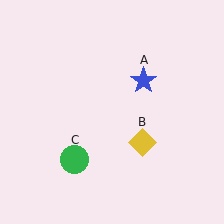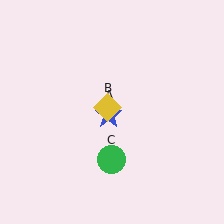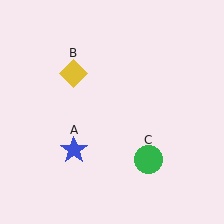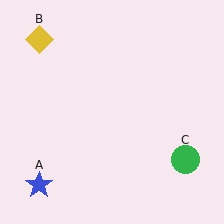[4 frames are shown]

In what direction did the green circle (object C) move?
The green circle (object C) moved right.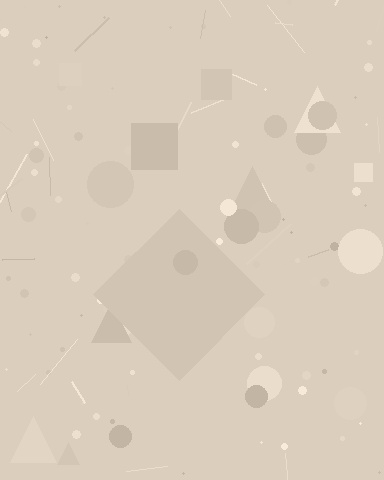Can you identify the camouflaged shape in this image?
The camouflaged shape is a diamond.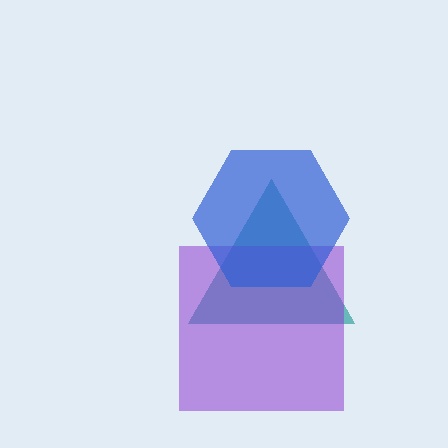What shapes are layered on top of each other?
The layered shapes are: a teal triangle, a purple square, a blue hexagon.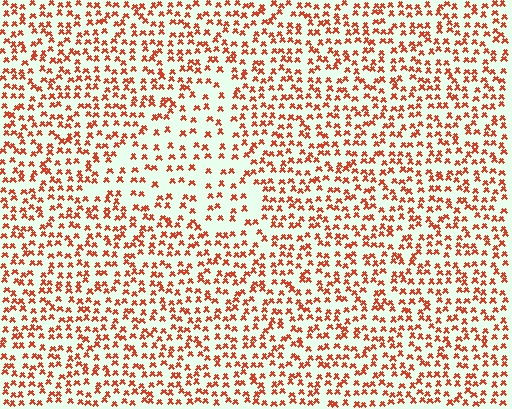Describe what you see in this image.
The image contains small red elements arranged at two different densities. A triangle-shaped region is visible where the elements are less densely packed than the surrounding area.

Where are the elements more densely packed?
The elements are more densely packed outside the triangle boundary.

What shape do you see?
I see a triangle.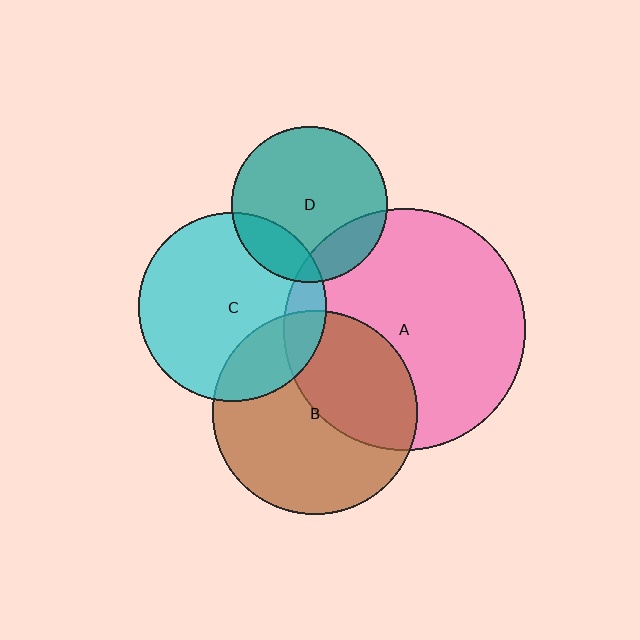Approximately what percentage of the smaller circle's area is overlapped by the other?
Approximately 20%.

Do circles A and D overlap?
Yes.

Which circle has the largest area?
Circle A (pink).